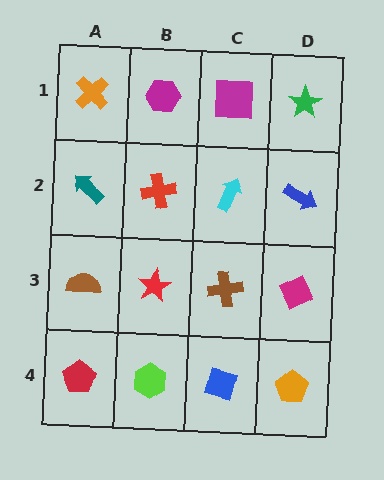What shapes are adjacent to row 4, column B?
A red star (row 3, column B), a red pentagon (row 4, column A), a blue diamond (row 4, column C).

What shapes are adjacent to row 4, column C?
A brown cross (row 3, column C), a lime hexagon (row 4, column B), an orange pentagon (row 4, column D).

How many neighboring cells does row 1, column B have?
3.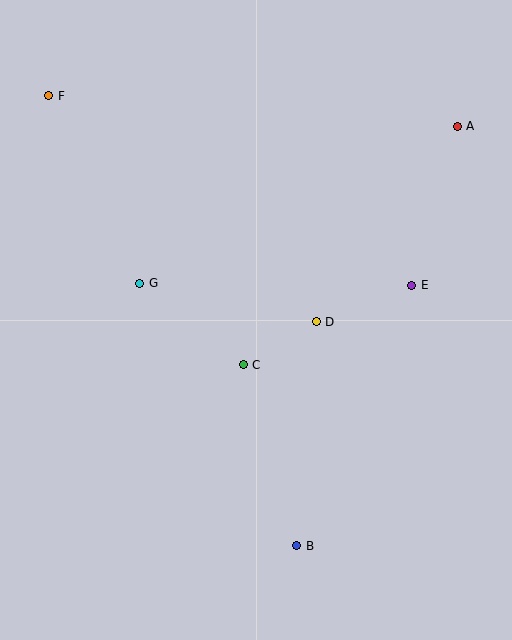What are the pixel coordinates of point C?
Point C is at (243, 365).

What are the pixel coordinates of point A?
Point A is at (457, 126).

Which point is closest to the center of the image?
Point C at (243, 365) is closest to the center.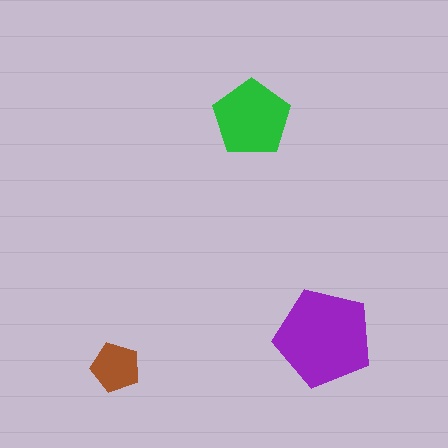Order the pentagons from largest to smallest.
the purple one, the green one, the brown one.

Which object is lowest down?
The brown pentagon is bottommost.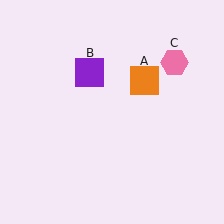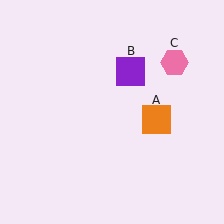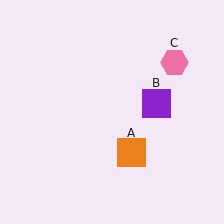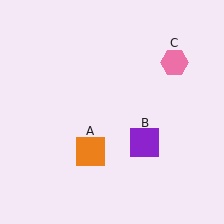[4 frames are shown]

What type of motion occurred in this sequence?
The orange square (object A), purple square (object B) rotated clockwise around the center of the scene.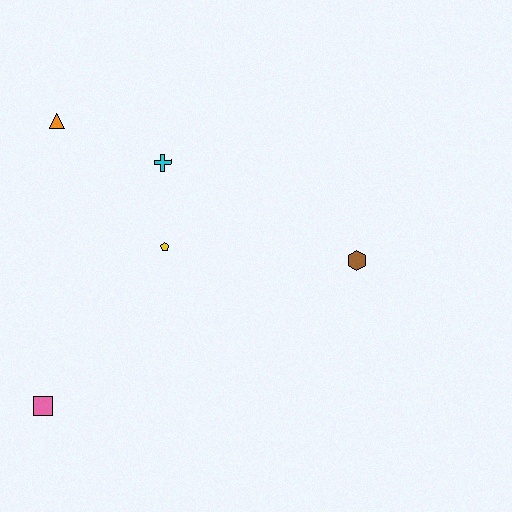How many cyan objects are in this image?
There is 1 cyan object.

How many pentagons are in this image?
There is 1 pentagon.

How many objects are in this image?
There are 5 objects.